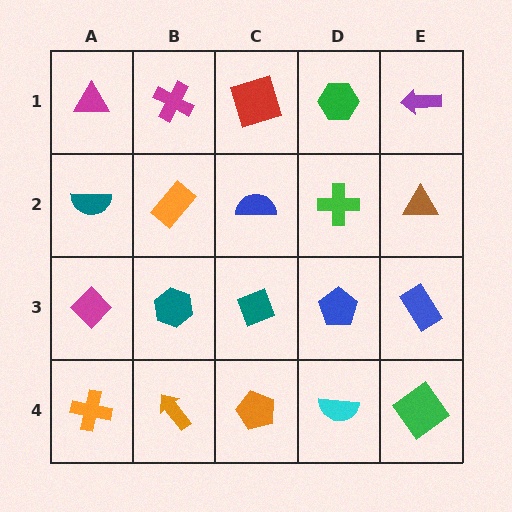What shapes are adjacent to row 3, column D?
A green cross (row 2, column D), a cyan semicircle (row 4, column D), a teal diamond (row 3, column C), a blue rectangle (row 3, column E).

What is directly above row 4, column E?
A blue rectangle.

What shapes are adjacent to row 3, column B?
An orange rectangle (row 2, column B), an orange arrow (row 4, column B), a magenta diamond (row 3, column A), a teal diamond (row 3, column C).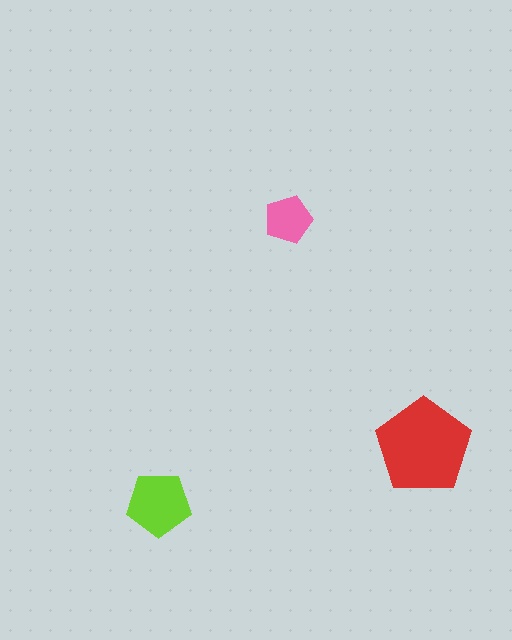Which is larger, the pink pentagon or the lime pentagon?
The lime one.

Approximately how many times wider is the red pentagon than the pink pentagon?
About 2 times wider.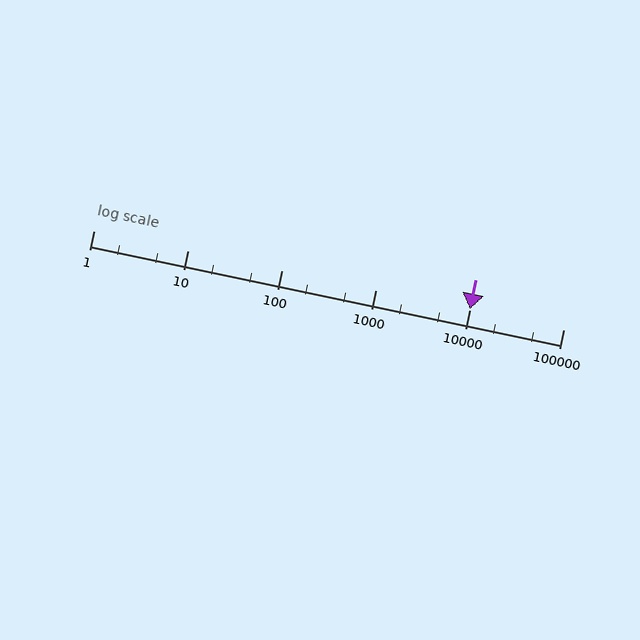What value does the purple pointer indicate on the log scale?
The pointer indicates approximately 10000.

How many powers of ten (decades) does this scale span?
The scale spans 5 decades, from 1 to 100000.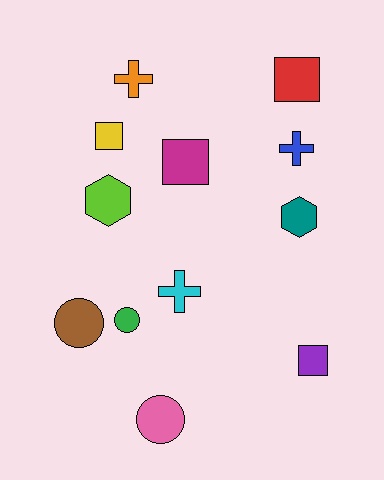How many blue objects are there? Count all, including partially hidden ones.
There is 1 blue object.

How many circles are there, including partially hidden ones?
There are 3 circles.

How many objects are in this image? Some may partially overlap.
There are 12 objects.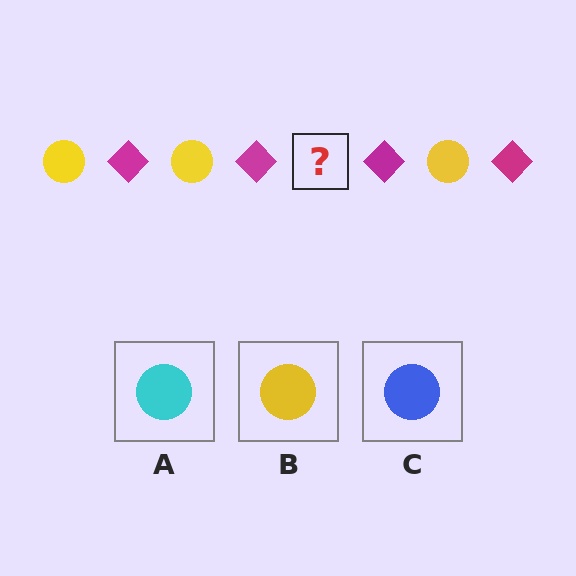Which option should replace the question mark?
Option B.